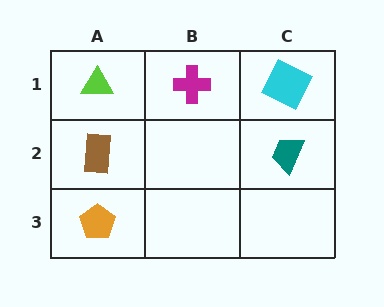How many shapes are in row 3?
1 shape.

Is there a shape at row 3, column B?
No, that cell is empty.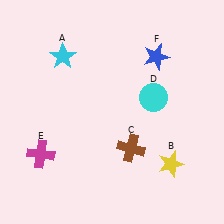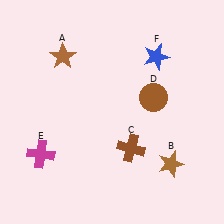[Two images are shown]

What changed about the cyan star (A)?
In Image 1, A is cyan. In Image 2, it changed to brown.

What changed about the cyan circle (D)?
In Image 1, D is cyan. In Image 2, it changed to brown.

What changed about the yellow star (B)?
In Image 1, B is yellow. In Image 2, it changed to brown.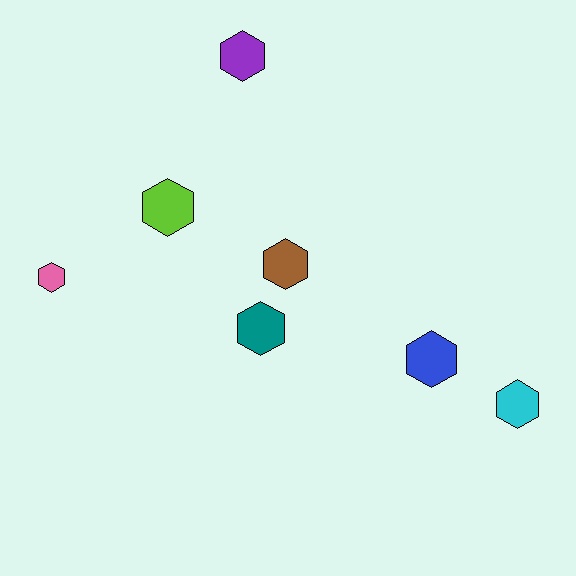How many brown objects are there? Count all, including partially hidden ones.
There is 1 brown object.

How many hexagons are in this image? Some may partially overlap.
There are 7 hexagons.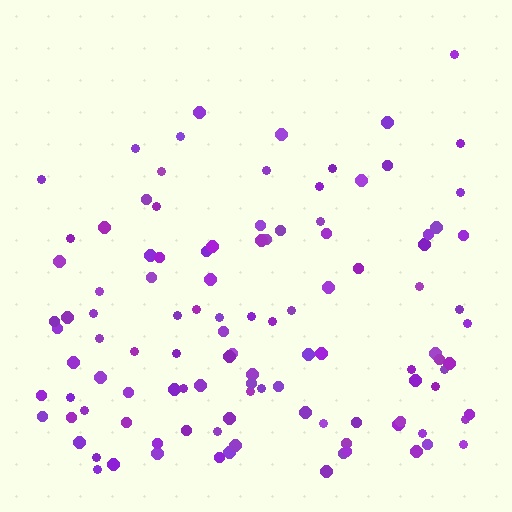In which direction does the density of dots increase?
From top to bottom, with the bottom side densest.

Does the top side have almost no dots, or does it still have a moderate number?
Still a moderate number, just noticeably fewer than the bottom.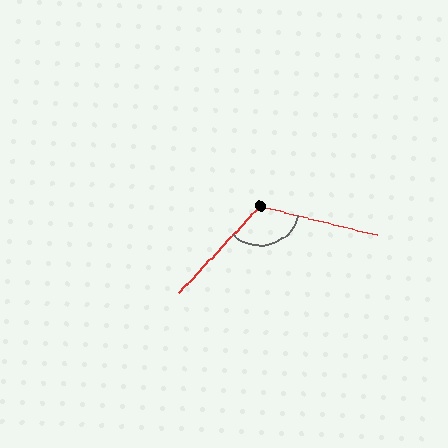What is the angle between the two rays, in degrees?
Approximately 119 degrees.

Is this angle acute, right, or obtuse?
It is obtuse.